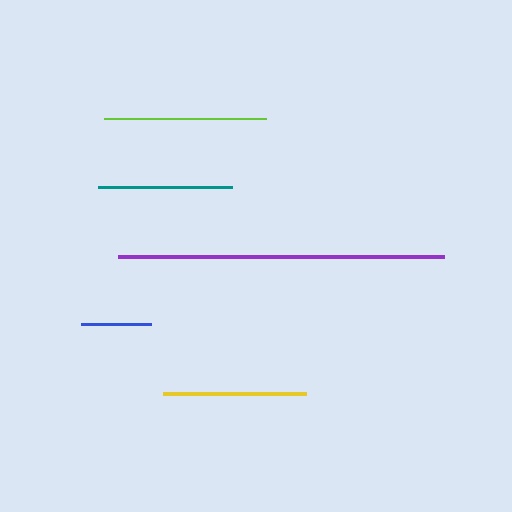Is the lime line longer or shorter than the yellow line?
The lime line is longer than the yellow line.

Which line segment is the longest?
The purple line is the longest at approximately 326 pixels.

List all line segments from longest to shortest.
From longest to shortest: purple, lime, yellow, teal, blue.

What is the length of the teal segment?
The teal segment is approximately 133 pixels long.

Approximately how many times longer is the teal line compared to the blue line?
The teal line is approximately 1.9 times the length of the blue line.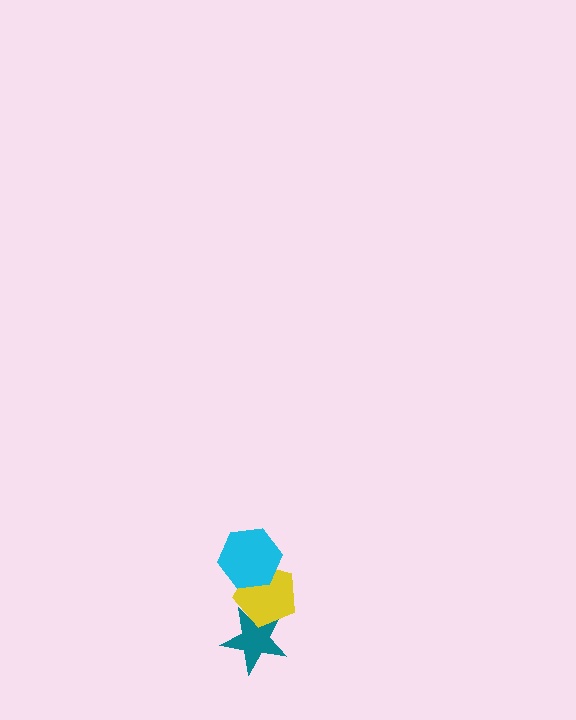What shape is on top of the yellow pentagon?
The cyan hexagon is on top of the yellow pentagon.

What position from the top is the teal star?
The teal star is 3rd from the top.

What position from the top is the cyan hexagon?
The cyan hexagon is 1st from the top.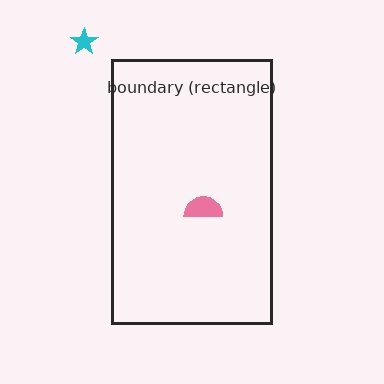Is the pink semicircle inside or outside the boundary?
Inside.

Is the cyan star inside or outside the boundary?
Outside.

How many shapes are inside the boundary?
1 inside, 1 outside.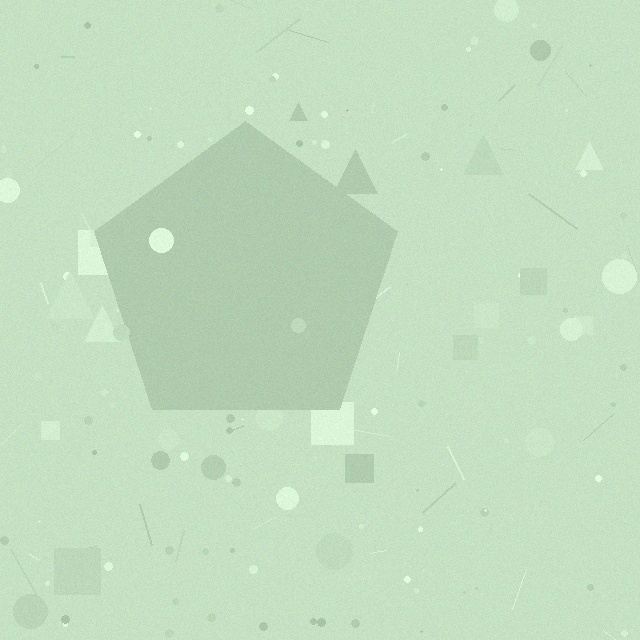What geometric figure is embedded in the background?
A pentagon is embedded in the background.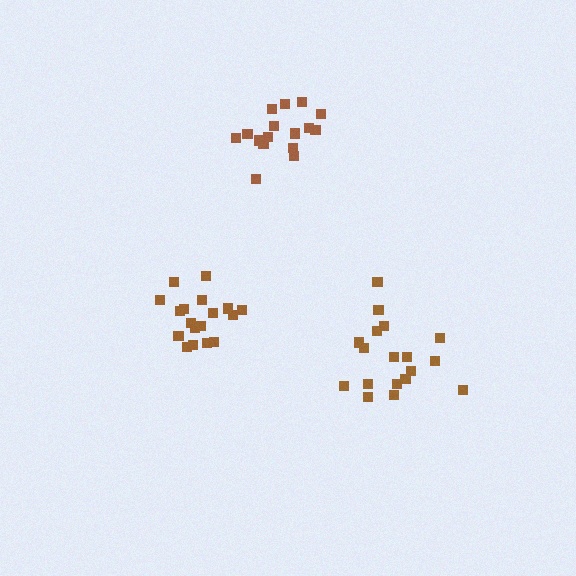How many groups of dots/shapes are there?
There are 3 groups.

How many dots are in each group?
Group 1: 16 dots, Group 2: 18 dots, Group 3: 18 dots (52 total).